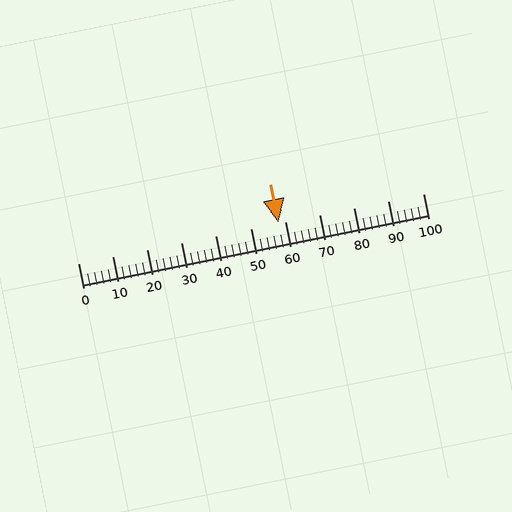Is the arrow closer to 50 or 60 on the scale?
The arrow is closer to 60.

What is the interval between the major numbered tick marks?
The major tick marks are spaced 10 units apart.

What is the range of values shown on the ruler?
The ruler shows values from 0 to 100.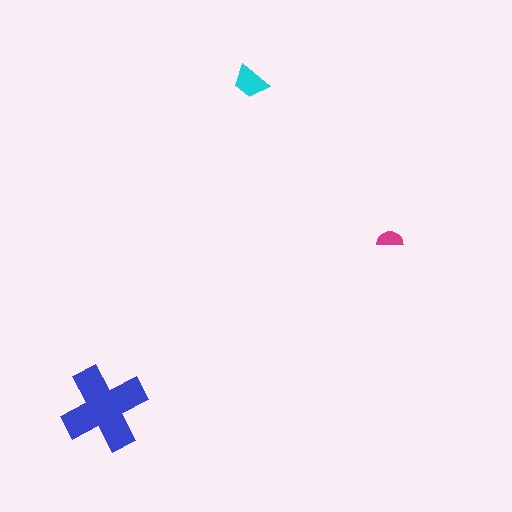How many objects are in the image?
There are 3 objects in the image.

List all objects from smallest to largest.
The magenta semicircle, the cyan trapezoid, the blue cross.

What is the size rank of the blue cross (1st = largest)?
1st.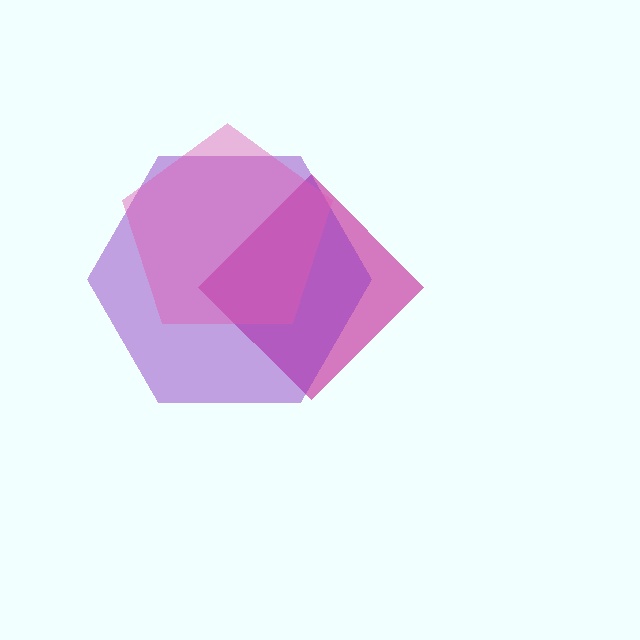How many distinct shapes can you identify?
There are 3 distinct shapes: a magenta diamond, a purple hexagon, a pink pentagon.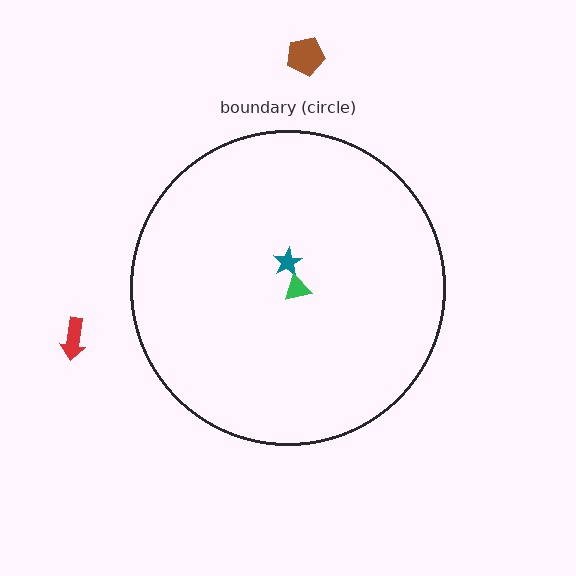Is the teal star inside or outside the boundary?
Inside.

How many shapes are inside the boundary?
2 inside, 2 outside.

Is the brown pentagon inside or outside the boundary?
Outside.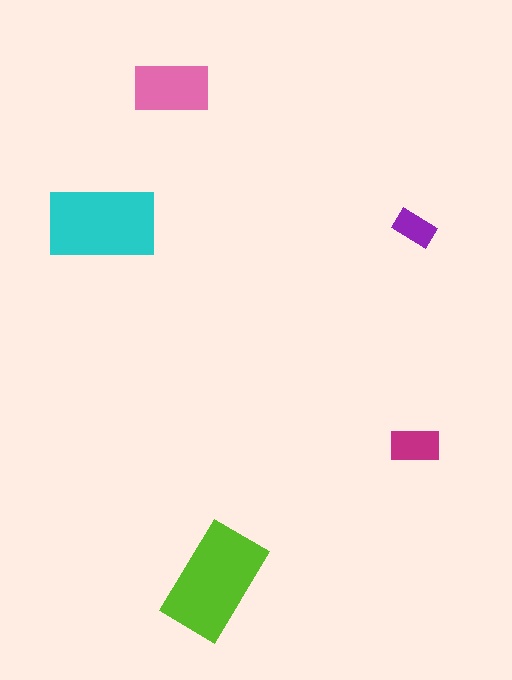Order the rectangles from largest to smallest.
the lime one, the cyan one, the pink one, the magenta one, the purple one.